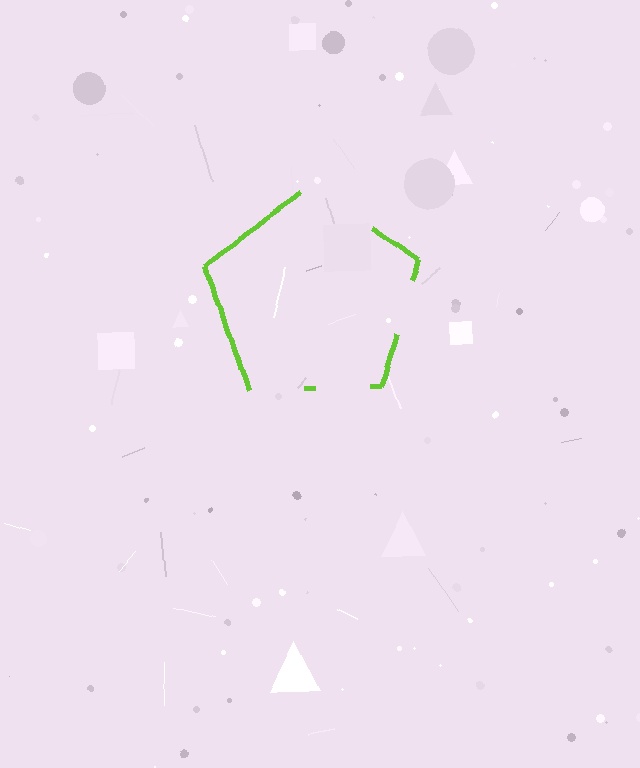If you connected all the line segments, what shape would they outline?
They would outline a pentagon.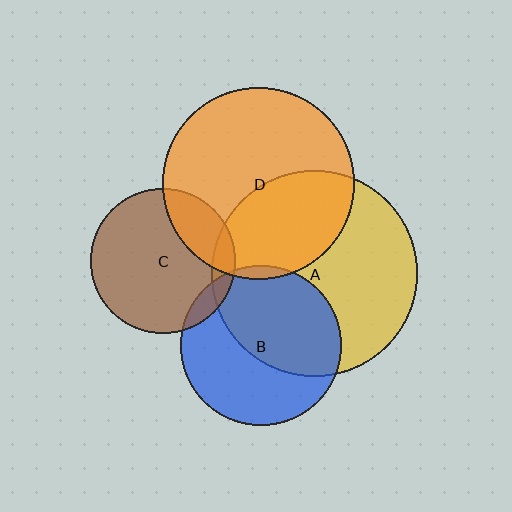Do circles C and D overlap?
Yes.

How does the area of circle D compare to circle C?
Approximately 1.8 times.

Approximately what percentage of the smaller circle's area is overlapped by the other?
Approximately 20%.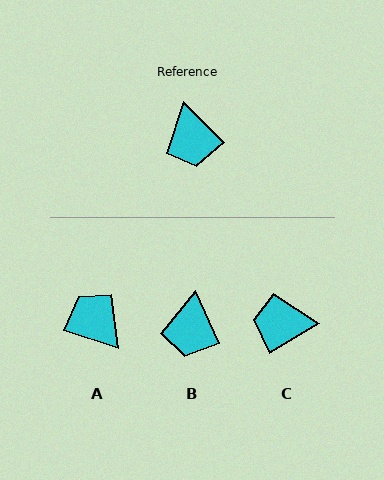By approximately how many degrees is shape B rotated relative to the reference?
Approximately 21 degrees clockwise.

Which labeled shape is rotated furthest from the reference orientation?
A, about 154 degrees away.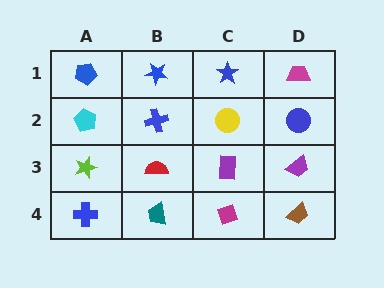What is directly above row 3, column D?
A blue circle.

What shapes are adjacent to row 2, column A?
A blue pentagon (row 1, column A), a lime star (row 3, column A), a blue cross (row 2, column B).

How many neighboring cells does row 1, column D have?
2.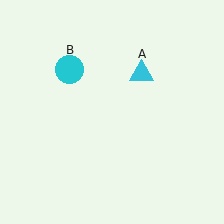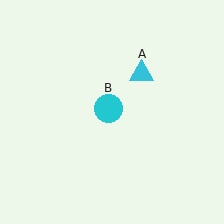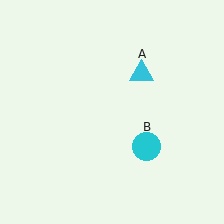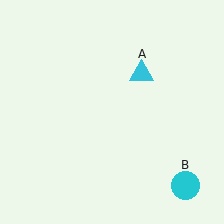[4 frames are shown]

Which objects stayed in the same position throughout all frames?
Cyan triangle (object A) remained stationary.